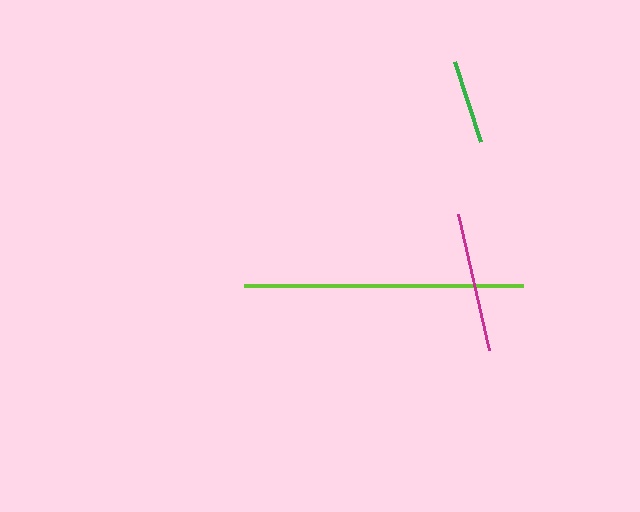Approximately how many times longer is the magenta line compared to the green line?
The magenta line is approximately 1.7 times the length of the green line.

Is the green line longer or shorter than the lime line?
The lime line is longer than the green line.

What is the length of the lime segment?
The lime segment is approximately 280 pixels long.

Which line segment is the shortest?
The green line is the shortest at approximately 84 pixels.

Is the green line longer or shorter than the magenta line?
The magenta line is longer than the green line.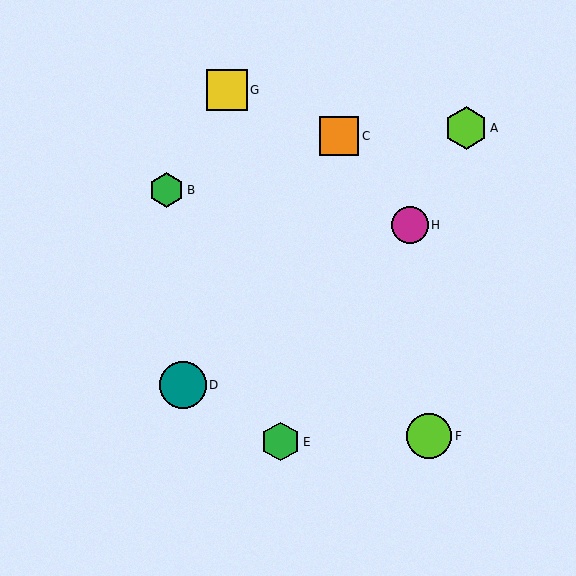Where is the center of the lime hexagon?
The center of the lime hexagon is at (466, 128).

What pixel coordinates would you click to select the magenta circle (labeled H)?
Click at (410, 225) to select the magenta circle H.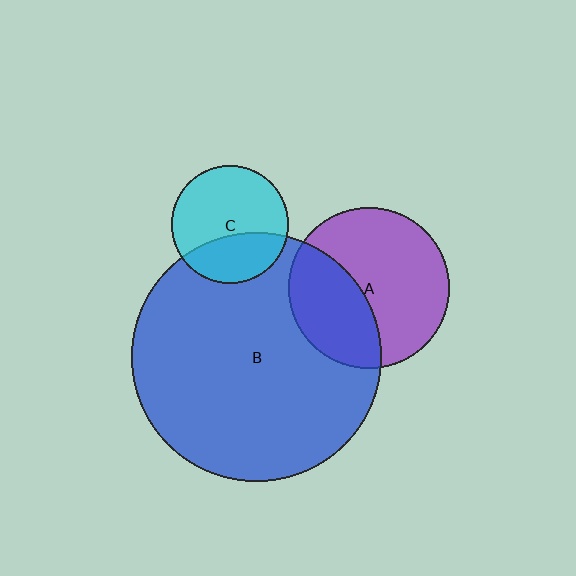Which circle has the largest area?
Circle B (blue).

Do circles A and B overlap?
Yes.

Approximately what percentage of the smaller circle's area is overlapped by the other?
Approximately 40%.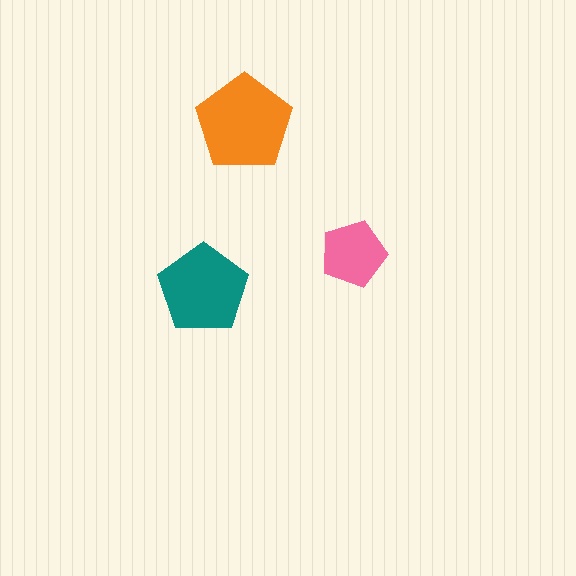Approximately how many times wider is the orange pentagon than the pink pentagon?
About 1.5 times wider.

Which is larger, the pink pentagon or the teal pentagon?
The teal one.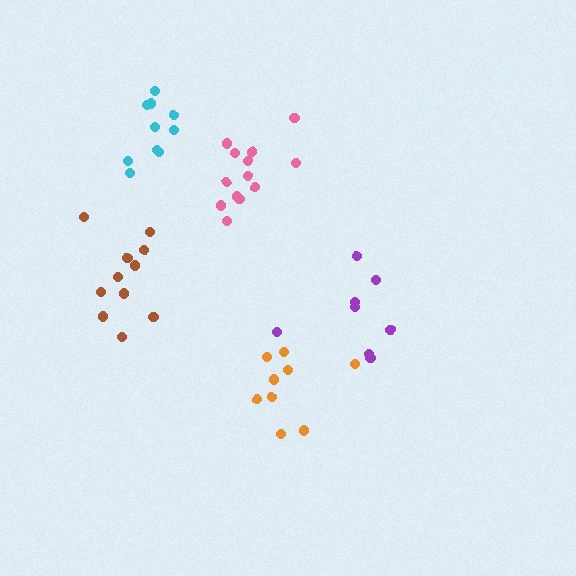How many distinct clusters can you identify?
There are 5 distinct clusters.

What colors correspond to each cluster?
The clusters are colored: pink, orange, cyan, purple, brown.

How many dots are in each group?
Group 1: 13 dots, Group 2: 9 dots, Group 3: 10 dots, Group 4: 8 dots, Group 5: 11 dots (51 total).